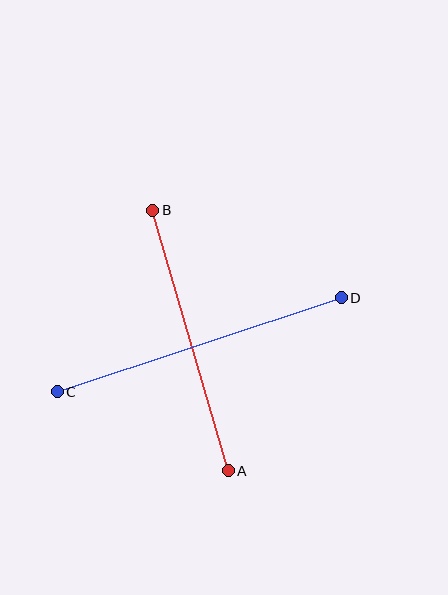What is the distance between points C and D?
The distance is approximately 299 pixels.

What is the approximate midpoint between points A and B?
The midpoint is at approximately (191, 340) pixels.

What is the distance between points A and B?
The distance is approximately 271 pixels.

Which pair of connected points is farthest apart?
Points C and D are farthest apart.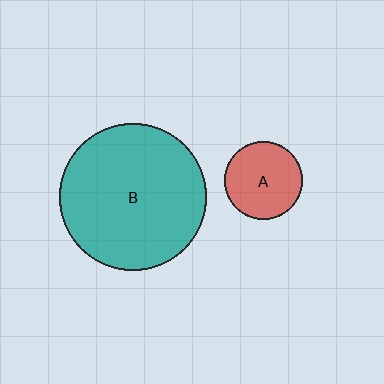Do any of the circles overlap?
No, none of the circles overlap.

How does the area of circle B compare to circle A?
Approximately 3.5 times.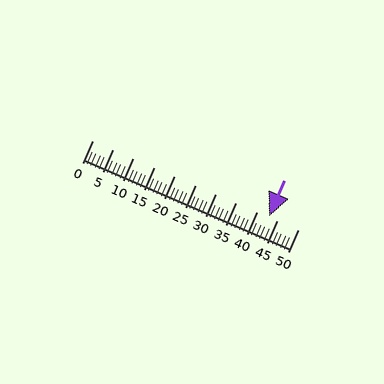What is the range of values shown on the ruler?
The ruler shows values from 0 to 50.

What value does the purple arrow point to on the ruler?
The purple arrow points to approximately 43.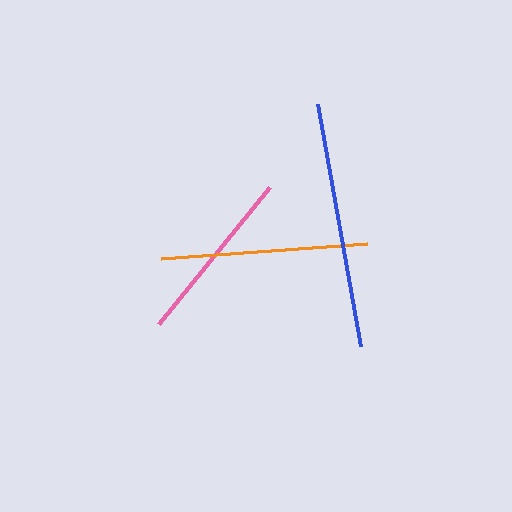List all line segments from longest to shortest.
From longest to shortest: blue, orange, pink.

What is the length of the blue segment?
The blue segment is approximately 246 pixels long.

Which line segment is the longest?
The blue line is the longest at approximately 246 pixels.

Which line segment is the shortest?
The pink line is the shortest at approximately 176 pixels.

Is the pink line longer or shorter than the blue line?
The blue line is longer than the pink line.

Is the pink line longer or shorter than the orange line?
The orange line is longer than the pink line.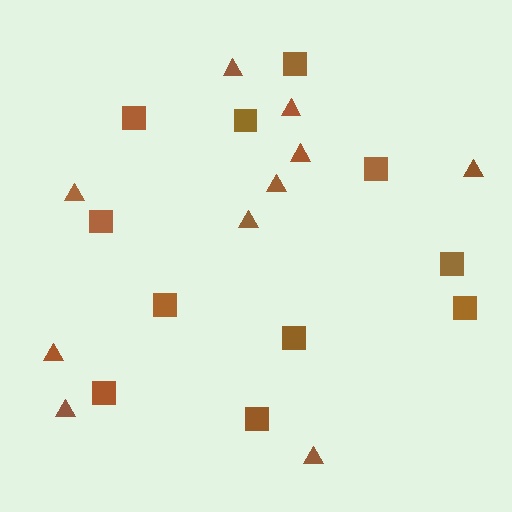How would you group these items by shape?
There are 2 groups: one group of triangles (10) and one group of squares (11).